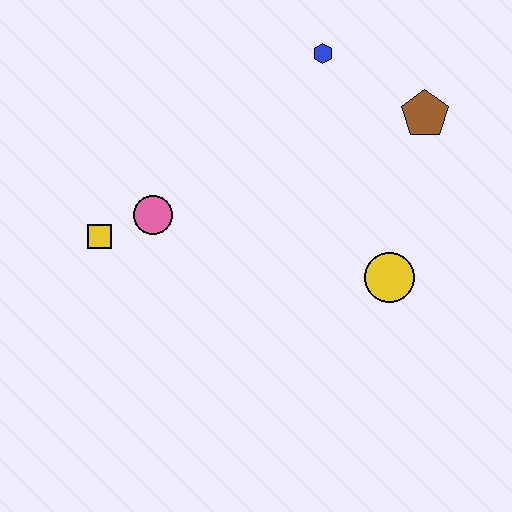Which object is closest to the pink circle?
The yellow square is closest to the pink circle.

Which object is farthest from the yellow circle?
The yellow square is farthest from the yellow circle.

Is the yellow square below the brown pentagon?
Yes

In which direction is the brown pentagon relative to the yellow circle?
The brown pentagon is above the yellow circle.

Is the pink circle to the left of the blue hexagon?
Yes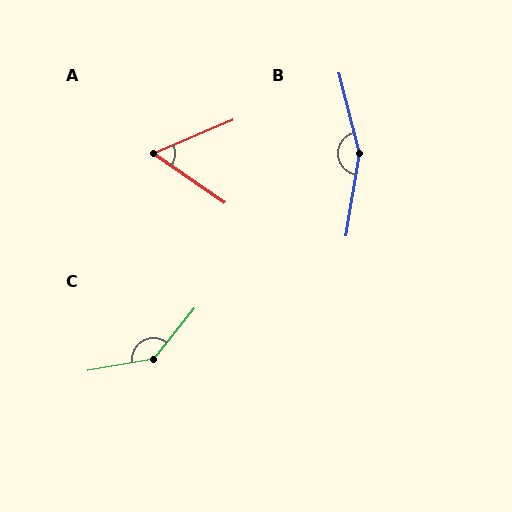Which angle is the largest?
B, at approximately 156 degrees.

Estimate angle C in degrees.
Approximately 139 degrees.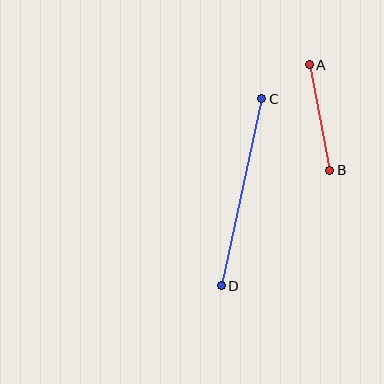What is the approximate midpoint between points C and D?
The midpoint is at approximately (241, 192) pixels.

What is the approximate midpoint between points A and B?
The midpoint is at approximately (319, 117) pixels.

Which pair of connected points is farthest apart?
Points C and D are farthest apart.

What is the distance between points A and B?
The distance is approximately 108 pixels.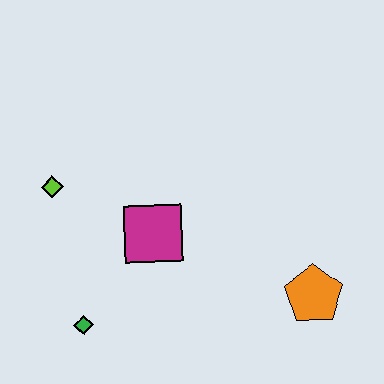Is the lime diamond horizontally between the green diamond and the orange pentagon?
No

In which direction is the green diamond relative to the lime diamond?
The green diamond is below the lime diamond.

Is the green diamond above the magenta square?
No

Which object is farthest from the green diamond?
The orange pentagon is farthest from the green diamond.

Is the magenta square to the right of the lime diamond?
Yes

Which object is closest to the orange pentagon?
The magenta square is closest to the orange pentagon.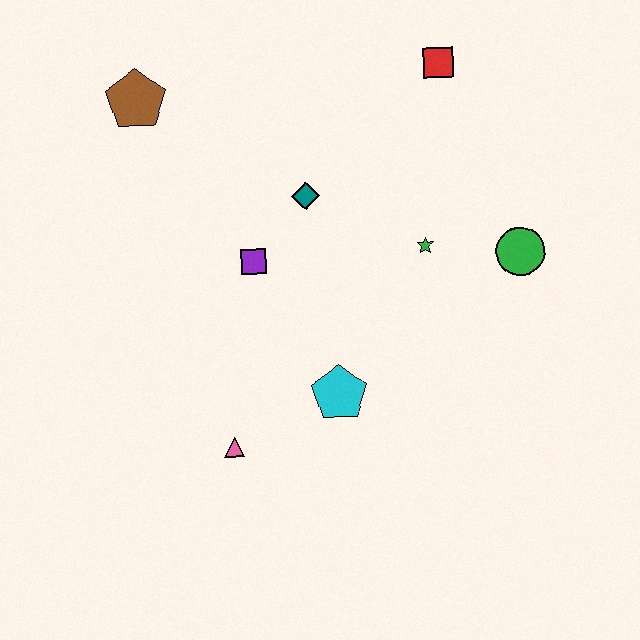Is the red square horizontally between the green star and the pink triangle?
No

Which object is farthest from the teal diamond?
The pink triangle is farthest from the teal diamond.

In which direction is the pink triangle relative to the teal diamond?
The pink triangle is below the teal diamond.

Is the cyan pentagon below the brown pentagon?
Yes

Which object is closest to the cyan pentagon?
The pink triangle is closest to the cyan pentagon.